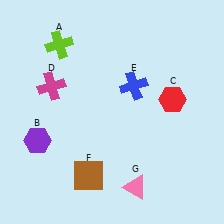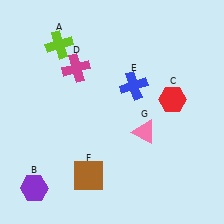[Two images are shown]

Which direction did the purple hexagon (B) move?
The purple hexagon (B) moved down.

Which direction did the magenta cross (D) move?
The magenta cross (D) moved right.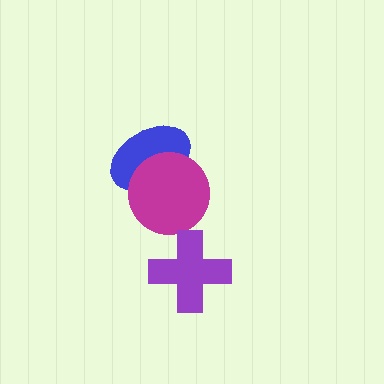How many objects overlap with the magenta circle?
1 object overlaps with the magenta circle.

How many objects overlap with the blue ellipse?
1 object overlaps with the blue ellipse.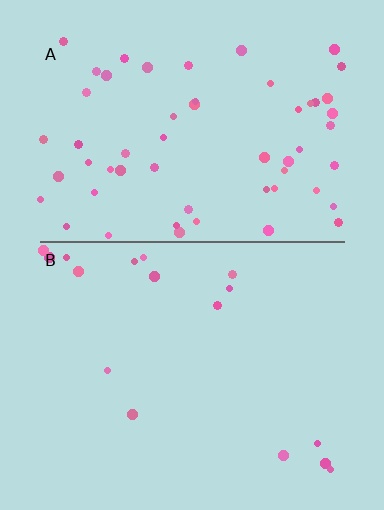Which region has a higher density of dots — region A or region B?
A (the top).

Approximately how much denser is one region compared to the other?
Approximately 3.4× — region A over region B.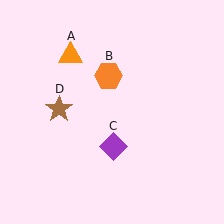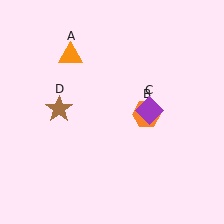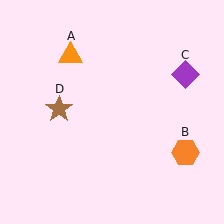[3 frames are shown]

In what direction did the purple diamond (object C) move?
The purple diamond (object C) moved up and to the right.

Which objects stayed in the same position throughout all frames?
Orange triangle (object A) and brown star (object D) remained stationary.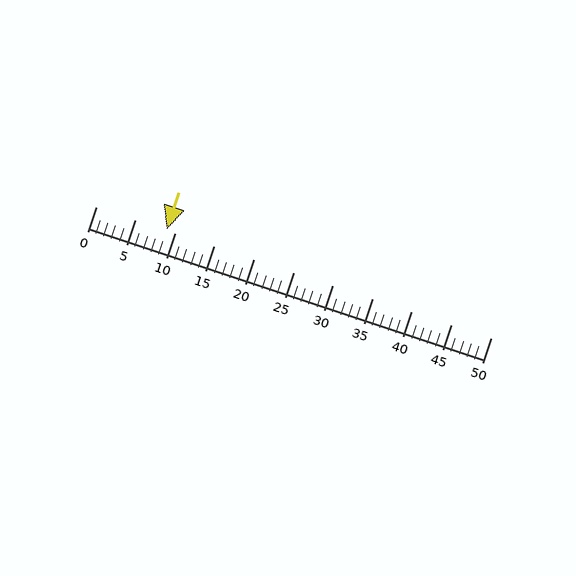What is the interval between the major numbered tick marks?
The major tick marks are spaced 5 units apart.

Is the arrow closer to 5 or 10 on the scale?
The arrow is closer to 10.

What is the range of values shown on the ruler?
The ruler shows values from 0 to 50.